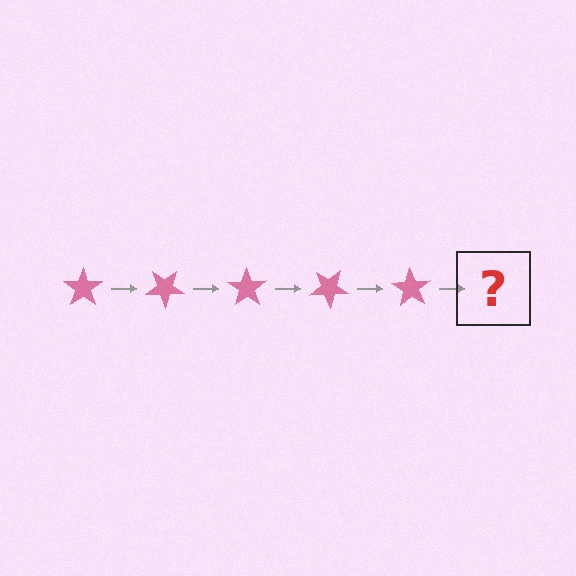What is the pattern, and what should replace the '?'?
The pattern is that the star rotates 35 degrees each step. The '?' should be a pink star rotated 175 degrees.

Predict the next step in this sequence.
The next step is a pink star rotated 175 degrees.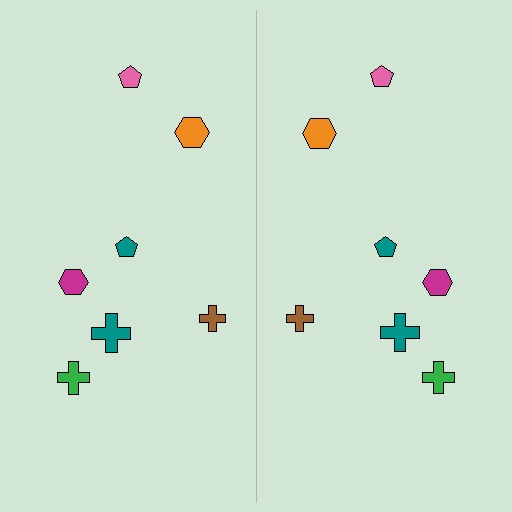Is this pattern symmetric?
Yes, this pattern has bilateral (reflection) symmetry.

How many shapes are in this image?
There are 14 shapes in this image.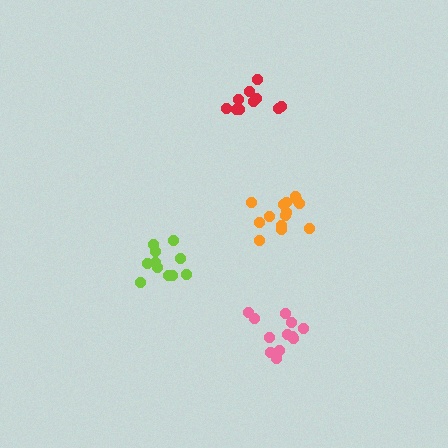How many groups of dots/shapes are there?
There are 4 groups.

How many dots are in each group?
Group 1: 10 dots, Group 2: 11 dots, Group 3: 15 dots, Group 4: 12 dots (48 total).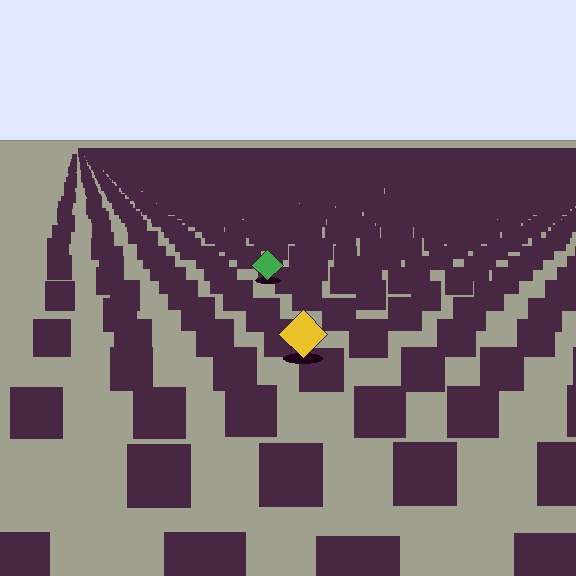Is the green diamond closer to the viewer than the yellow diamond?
No. The yellow diamond is closer — you can tell from the texture gradient: the ground texture is coarser near it.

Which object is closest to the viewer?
The yellow diamond is closest. The texture marks near it are larger and more spread out.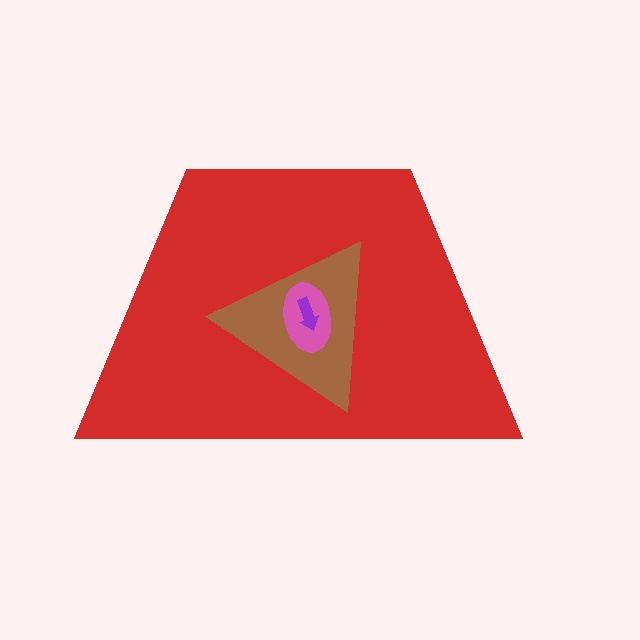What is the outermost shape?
The red trapezoid.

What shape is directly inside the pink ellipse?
The purple arrow.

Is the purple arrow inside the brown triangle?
Yes.